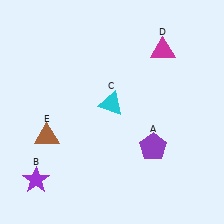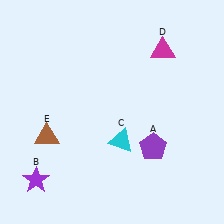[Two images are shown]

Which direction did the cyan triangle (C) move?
The cyan triangle (C) moved down.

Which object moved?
The cyan triangle (C) moved down.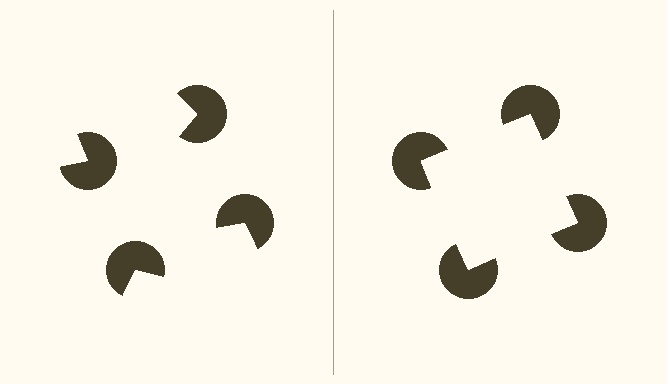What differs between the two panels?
The pac-man discs are positioned identically on both sides; only the wedge orientations differ. On the right they align to a square; on the left they are misaligned.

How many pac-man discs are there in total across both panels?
8 — 4 on each side.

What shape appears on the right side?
An illusory square.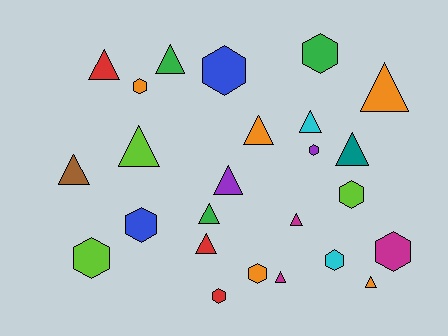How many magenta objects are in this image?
There are 3 magenta objects.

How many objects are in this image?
There are 25 objects.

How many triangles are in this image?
There are 14 triangles.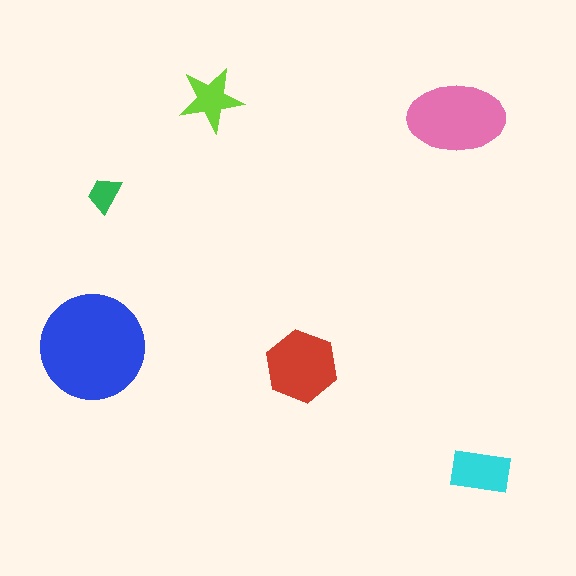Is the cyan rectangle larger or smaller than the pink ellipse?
Smaller.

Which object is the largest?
The blue circle.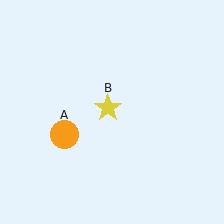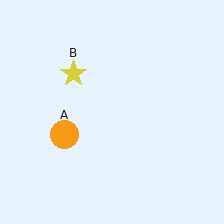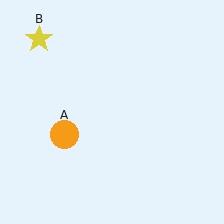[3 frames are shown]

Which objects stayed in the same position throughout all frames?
Orange circle (object A) remained stationary.